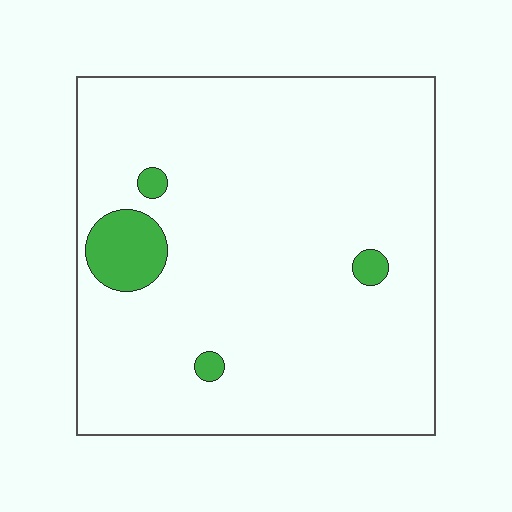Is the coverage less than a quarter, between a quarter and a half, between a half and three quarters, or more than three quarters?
Less than a quarter.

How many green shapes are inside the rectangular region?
4.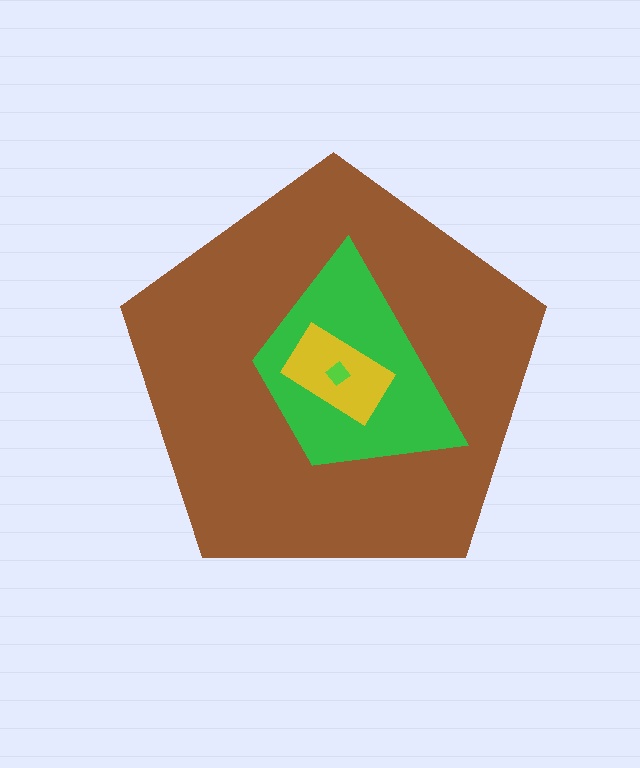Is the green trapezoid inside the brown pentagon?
Yes.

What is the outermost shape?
The brown pentagon.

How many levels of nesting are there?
4.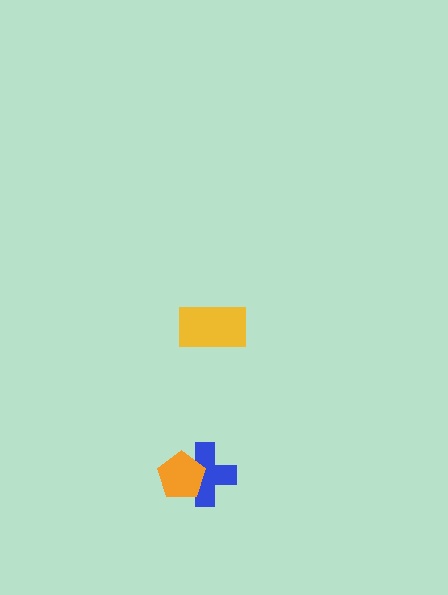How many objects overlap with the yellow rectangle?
0 objects overlap with the yellow rectangle.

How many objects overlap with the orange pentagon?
1 object overlaps with the orange pentagon.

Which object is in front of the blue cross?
The orange pentagon is in front of the blue cross.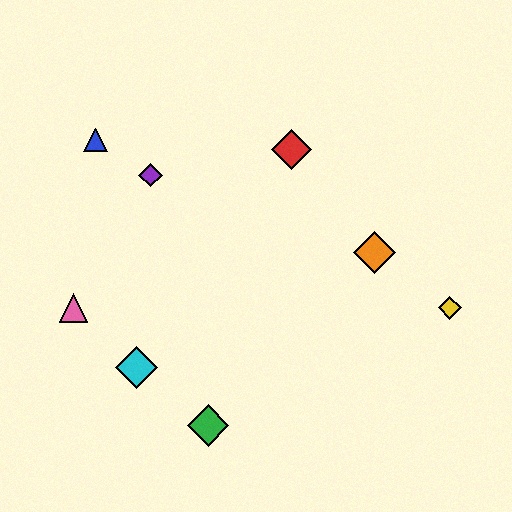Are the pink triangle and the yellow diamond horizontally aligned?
Yes, both are at y≈308.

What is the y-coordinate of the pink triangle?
The pink triangle is at y≈308.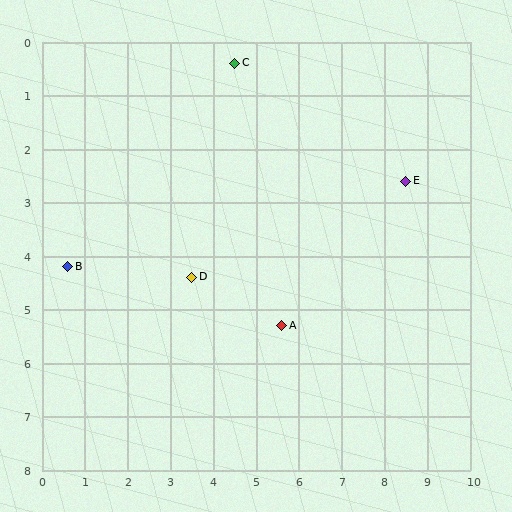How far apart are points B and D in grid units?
Points B and D are about 2.9 grid units apart.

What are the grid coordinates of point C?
Point C is at approximately (4.5, 0.4).